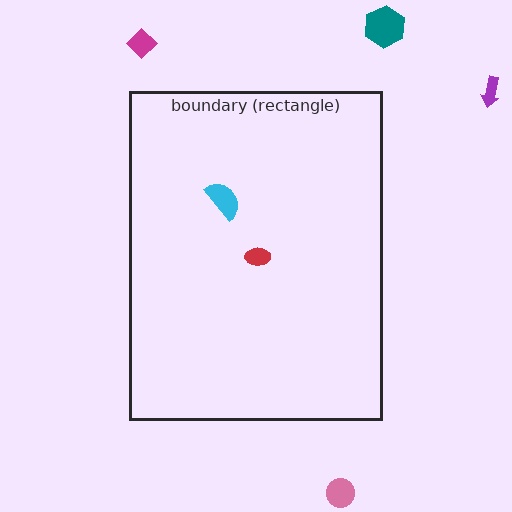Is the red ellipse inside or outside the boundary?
Inside.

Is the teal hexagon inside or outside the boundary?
Outside.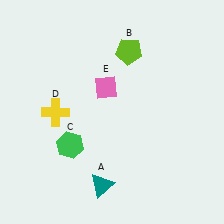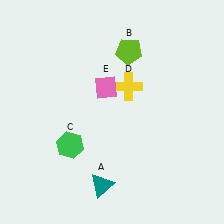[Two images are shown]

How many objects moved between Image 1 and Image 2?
1 object moved between the two images.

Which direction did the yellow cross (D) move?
The yellow cross (D) moved right.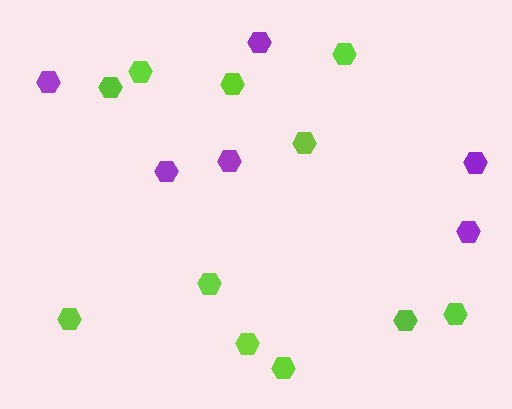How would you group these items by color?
There are 2 groups: one group of purple hexagons (6) and one group of lime hexagons (11).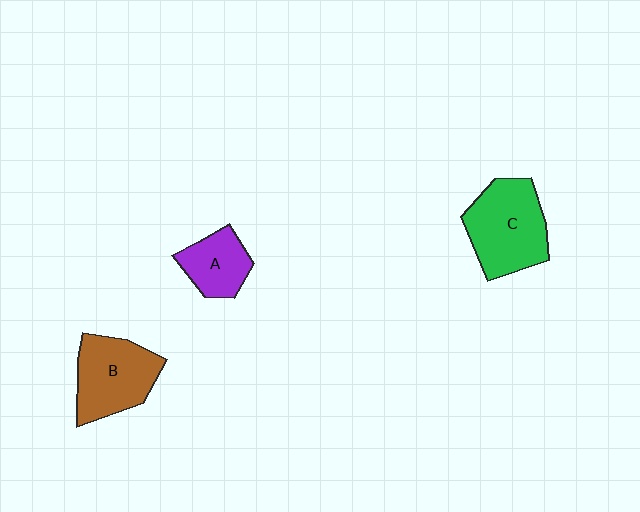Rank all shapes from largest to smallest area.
From largest to smallest: C (green), B (brown), A (purple).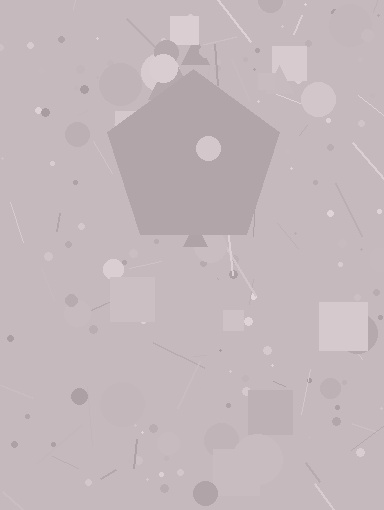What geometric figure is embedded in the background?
A pentagon is embedded in the background.